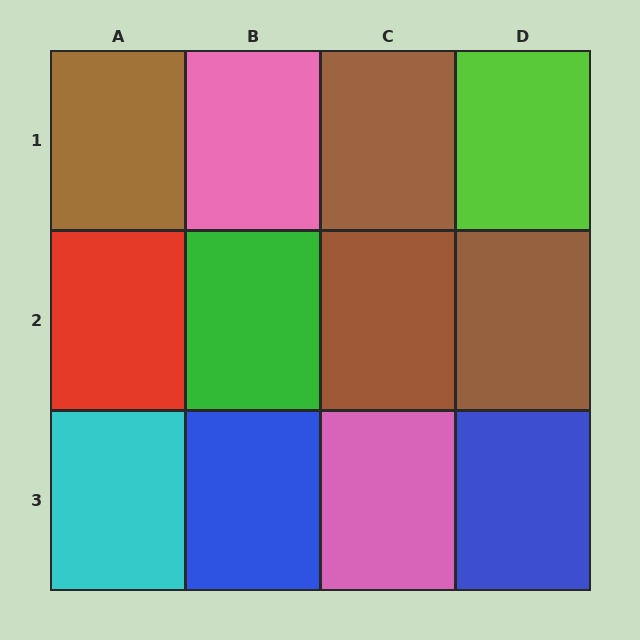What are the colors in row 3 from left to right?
Cyan, blue, pink, blue.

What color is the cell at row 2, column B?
Green.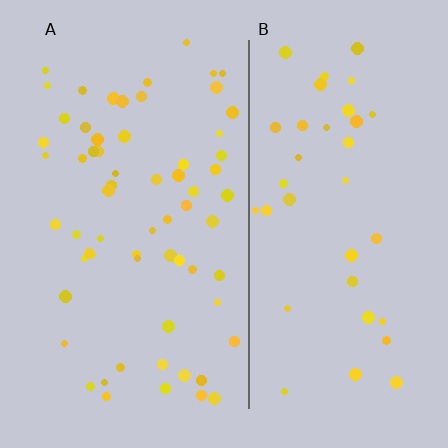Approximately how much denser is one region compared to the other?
Approximately 1.7× — region A over region B.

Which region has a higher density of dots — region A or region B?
A (the left).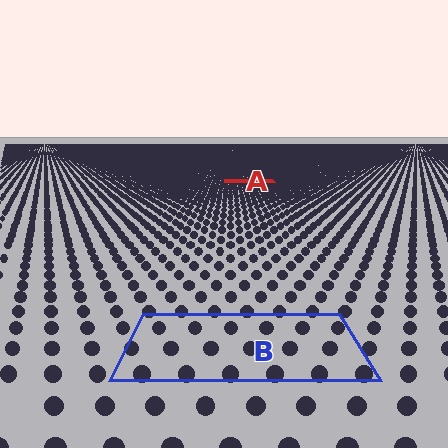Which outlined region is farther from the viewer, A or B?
Region A is farther from the viewer — the texture elements inside it appear smaller and more densely packed.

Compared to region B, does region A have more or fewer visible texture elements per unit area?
Region A has more texture elements per unit area — they are packed more densely because it is farther away.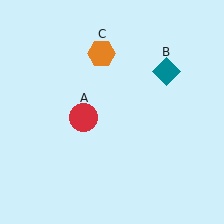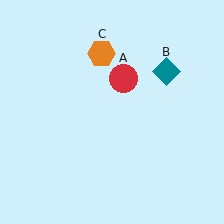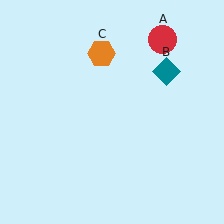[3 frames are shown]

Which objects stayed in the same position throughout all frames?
Teal diamond (object B) and orange hexagon (object C) remained stationary.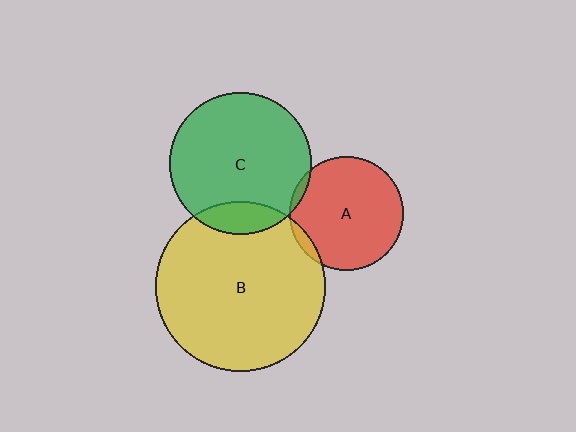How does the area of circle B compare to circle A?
Approximately 2.2 times.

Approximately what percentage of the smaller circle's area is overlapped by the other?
Approximately 5%.